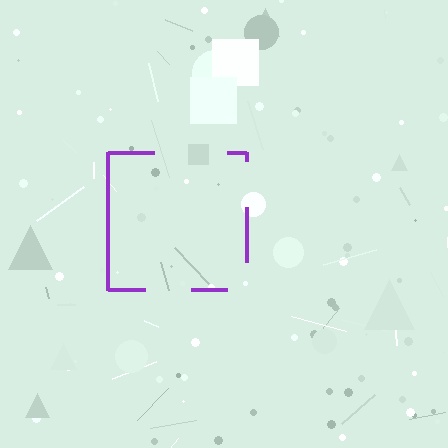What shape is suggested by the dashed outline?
The dashed outline suggests a square.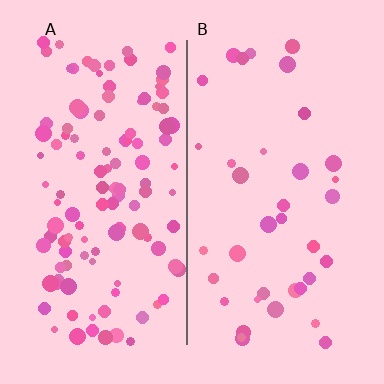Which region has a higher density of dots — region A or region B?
A (the left).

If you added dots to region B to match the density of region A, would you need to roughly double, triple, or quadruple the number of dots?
Approximately triple.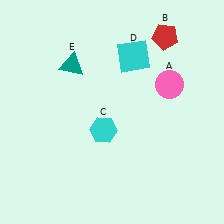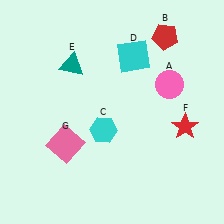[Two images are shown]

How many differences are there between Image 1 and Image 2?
There are 2 differences between the two images.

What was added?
A red star (F), a pink square (G) were added in Image 2.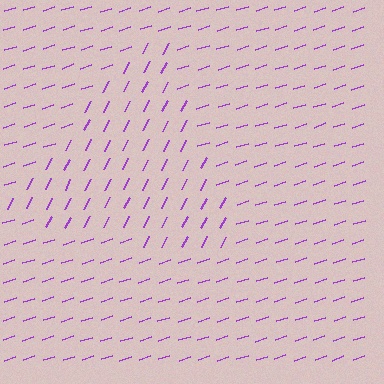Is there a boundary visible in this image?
Yes, there is a texture boundary formed by a change in line orientation.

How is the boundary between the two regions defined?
The boundary is defined purely by a change in line orientation (approximately 45 degrees difference). All lines are the same color and thickness.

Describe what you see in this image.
The image is filled with small purple line segments. A triangle region in the image has lines oriented differently from the surrounding lines, creating a visible texture boundary.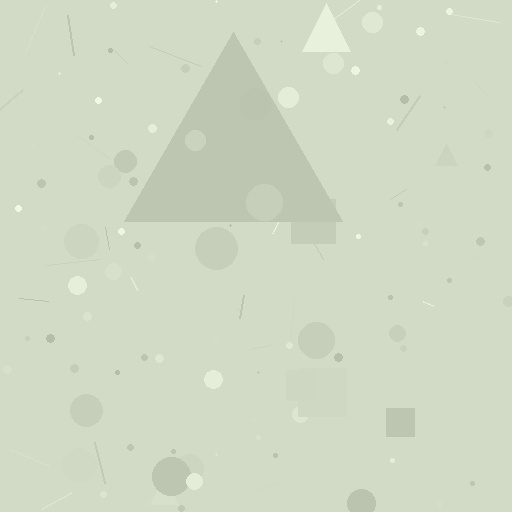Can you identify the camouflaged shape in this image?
The camouflaged shape is a triangle.